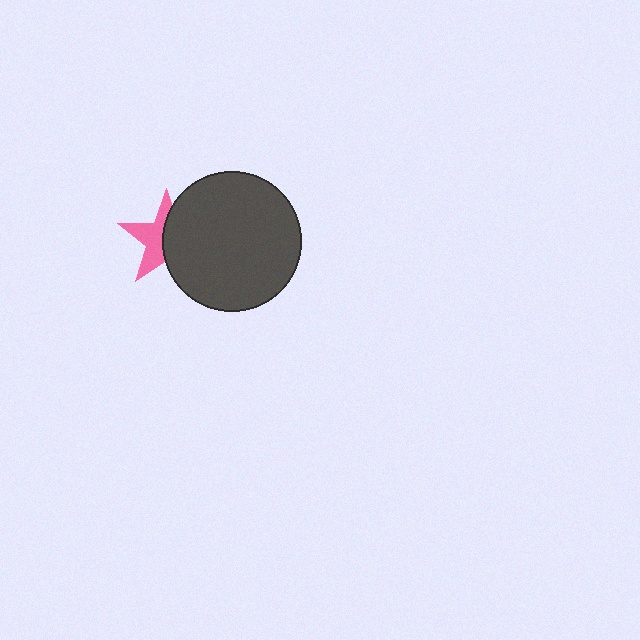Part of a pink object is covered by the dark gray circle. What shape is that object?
It is a star.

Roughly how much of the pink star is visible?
About half of it is visible (roughly 49%).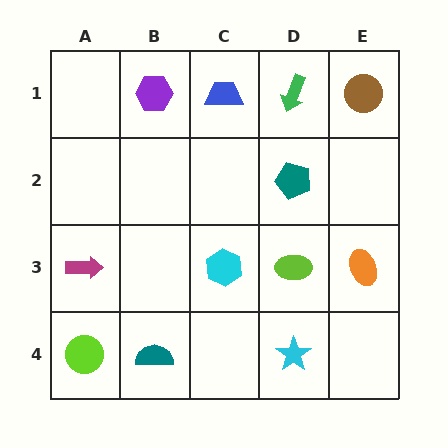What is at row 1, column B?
A purple hexagon.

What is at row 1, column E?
A brown circle.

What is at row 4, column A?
A lime circle.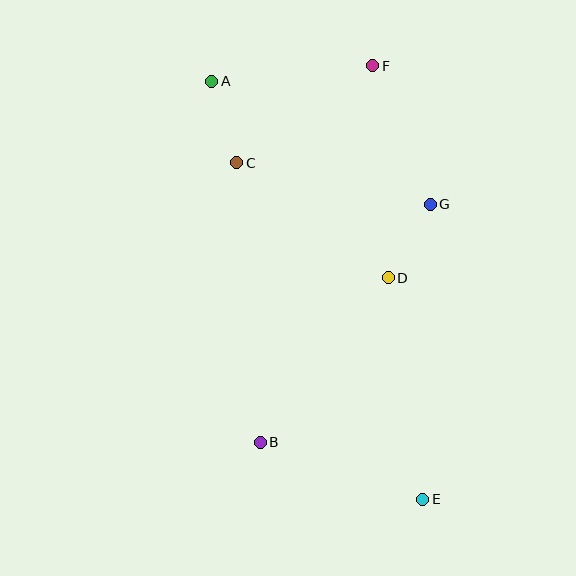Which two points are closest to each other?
Points D and G are closest to each other.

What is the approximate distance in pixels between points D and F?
The distance between D and F is approximately 212 pixels.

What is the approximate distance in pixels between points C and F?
The distance between C and F is approximately 167 pixels.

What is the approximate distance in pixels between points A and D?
The distance between A and D is approximately 265 pixels.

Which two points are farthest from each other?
Points A and E are farthest from each other.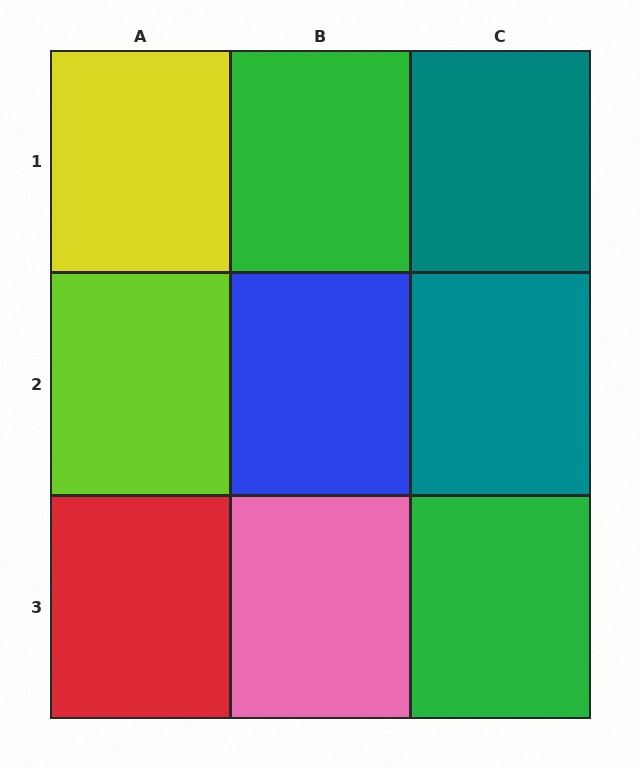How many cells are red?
1 cell is red.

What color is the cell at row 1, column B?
Green.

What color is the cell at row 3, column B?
Pink.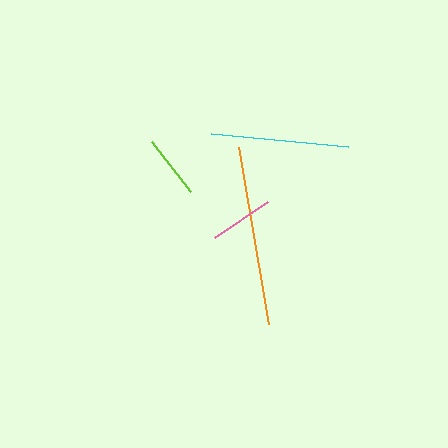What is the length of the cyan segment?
The cyan segment is approximately 138 pixels long.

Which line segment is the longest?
The orange line is the longest at approximately 179 pixels.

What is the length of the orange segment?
The orange segment is approximately 179 pixels long.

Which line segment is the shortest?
The lime line is the shortest at approximately 64 pixels.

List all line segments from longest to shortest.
From longest to shortest: orange, cyan, pink, lime.